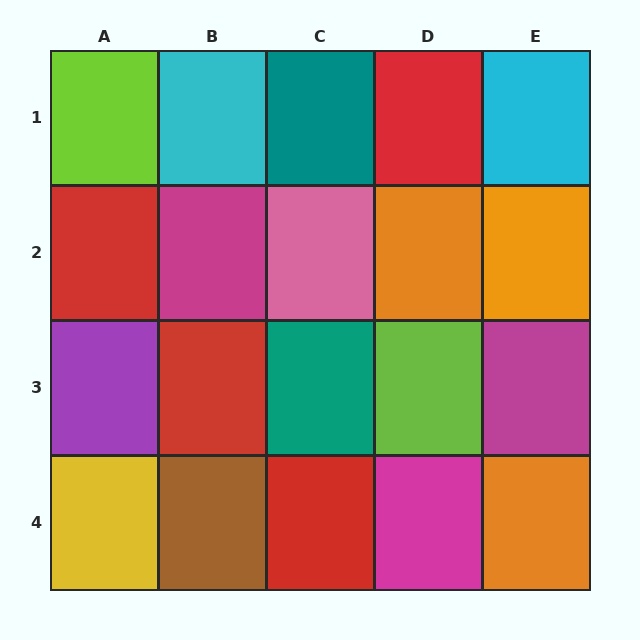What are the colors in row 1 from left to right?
Lime, cyan, teal, red, cyan.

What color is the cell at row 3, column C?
Teal.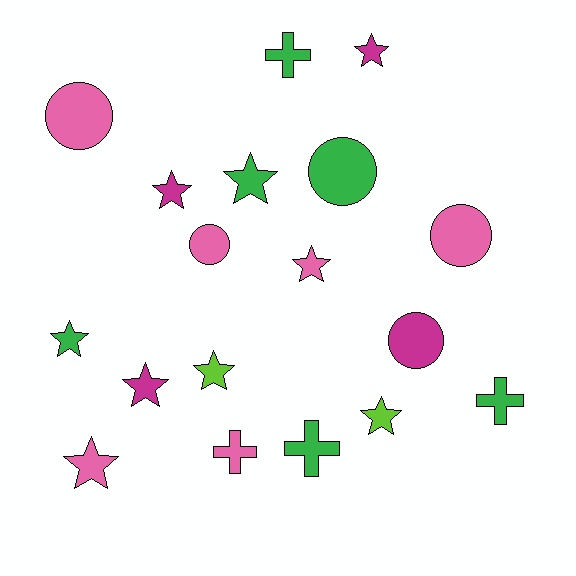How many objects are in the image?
There are 18 objects.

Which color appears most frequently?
Green, with 6 objects.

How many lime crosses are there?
There are no lime crosses.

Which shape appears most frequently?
Star, with 9 objects.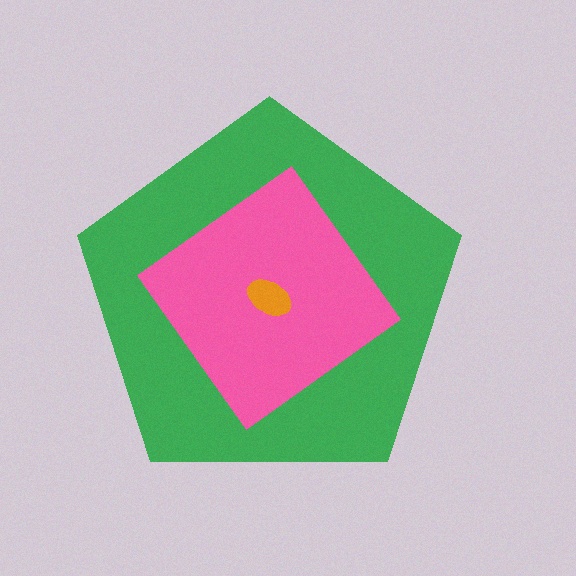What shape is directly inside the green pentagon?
The pink diamond.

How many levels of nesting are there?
3.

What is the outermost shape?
The green pentagon.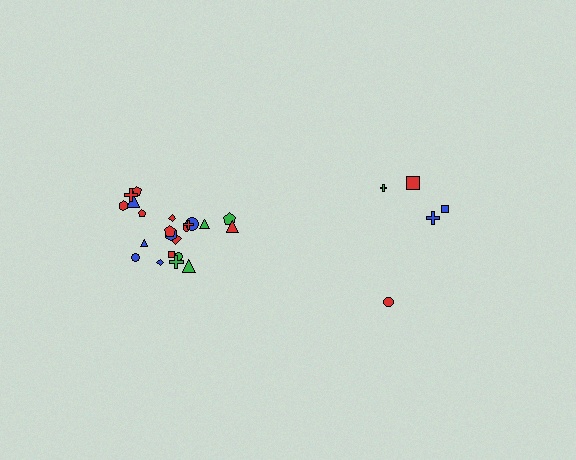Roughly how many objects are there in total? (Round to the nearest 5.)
Roughly 25 objects in total.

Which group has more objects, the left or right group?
The left group.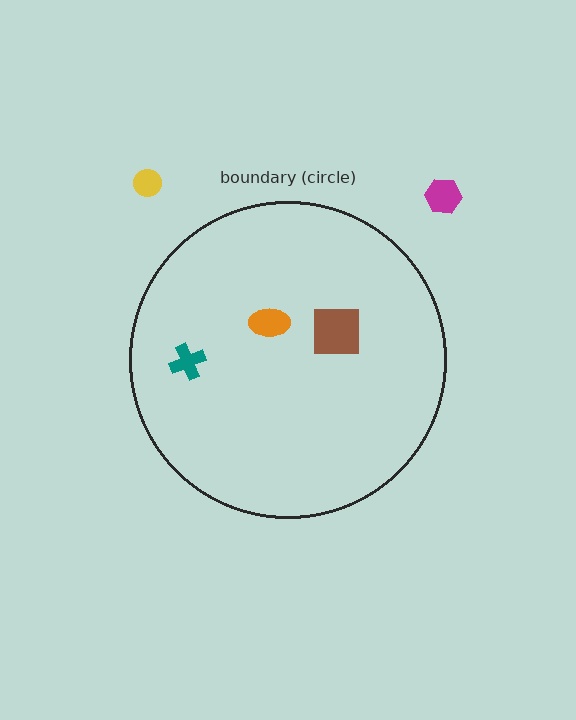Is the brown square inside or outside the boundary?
Inside.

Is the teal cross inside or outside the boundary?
Inside.